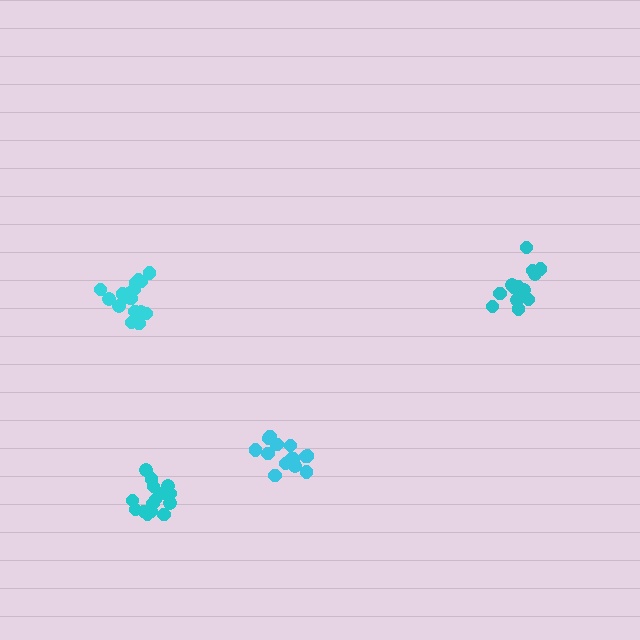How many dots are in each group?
Group 1: 14 dots, Group 2: 15 dots, Group 3: 14 dots, Group 4: 18 dots (61 total).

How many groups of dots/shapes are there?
There are 4 groups.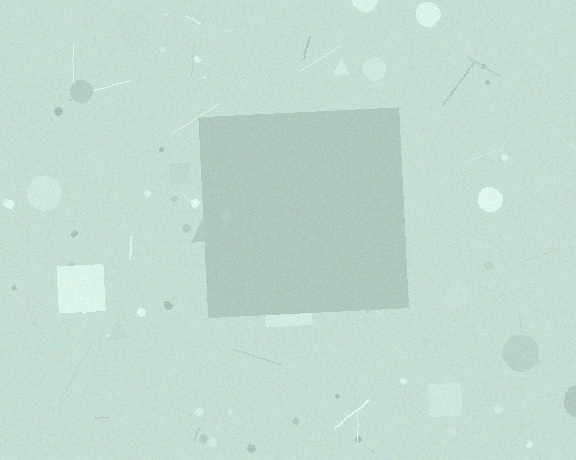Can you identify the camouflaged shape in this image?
The camouflaged shape is a square.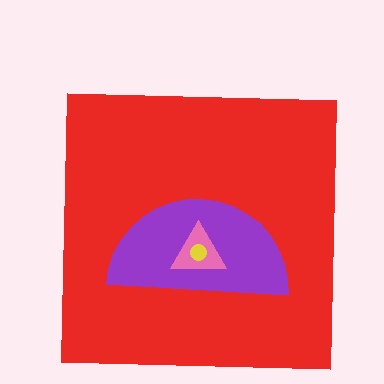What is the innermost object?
The yellow circle.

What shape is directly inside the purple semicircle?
The pink triangle.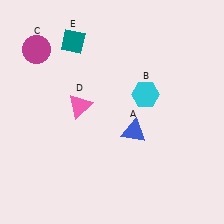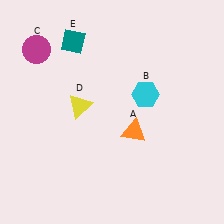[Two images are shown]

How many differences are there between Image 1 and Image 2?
There are 2 differences between the two images.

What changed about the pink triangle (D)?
In Image 1, D is pink. In Image 2, it changed to yellow.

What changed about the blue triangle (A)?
In Image 1, A is blue. In Image 2, it changed to orange.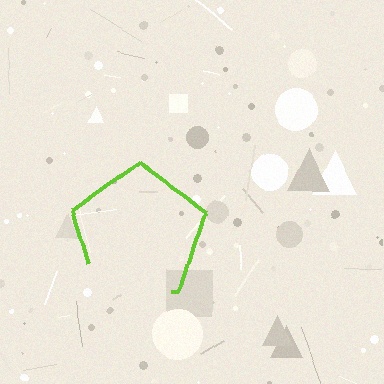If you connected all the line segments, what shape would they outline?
They would outline a pentagon.